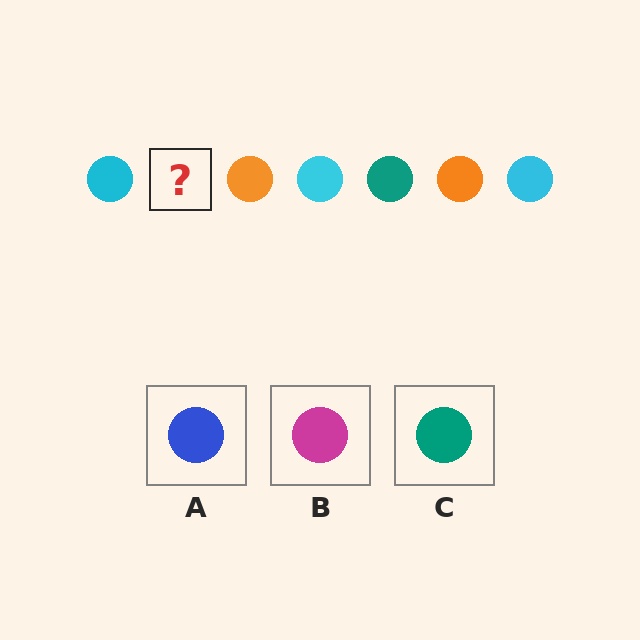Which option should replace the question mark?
Option C.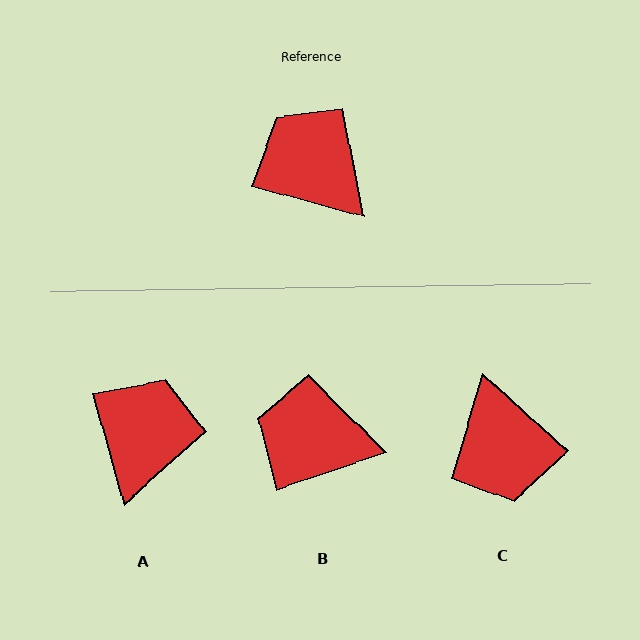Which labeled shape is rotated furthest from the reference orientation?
C, about 153 degrees away.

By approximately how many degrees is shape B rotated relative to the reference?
Approximately 34 degrees counter-clockwise.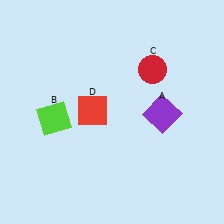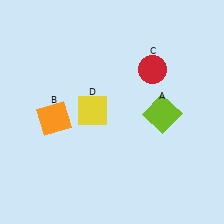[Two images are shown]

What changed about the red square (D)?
In Image 1, D is red. In Image 2, it changed to yellow.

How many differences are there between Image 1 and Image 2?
There are 3 differences between the two images.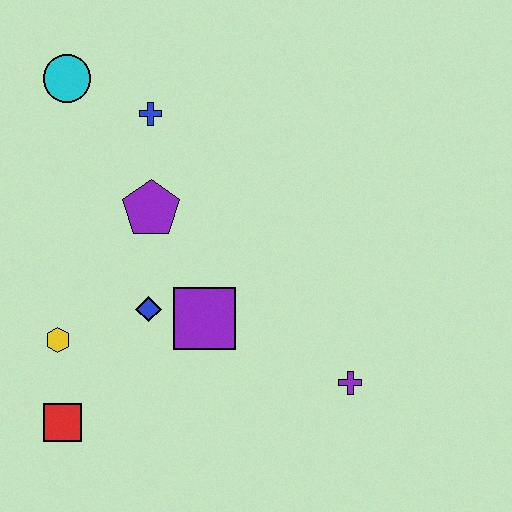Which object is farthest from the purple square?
The cyan circle is farthest from the purple square.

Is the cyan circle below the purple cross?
No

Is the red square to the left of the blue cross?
Yes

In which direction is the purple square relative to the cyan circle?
The purple square is below the cyan circle.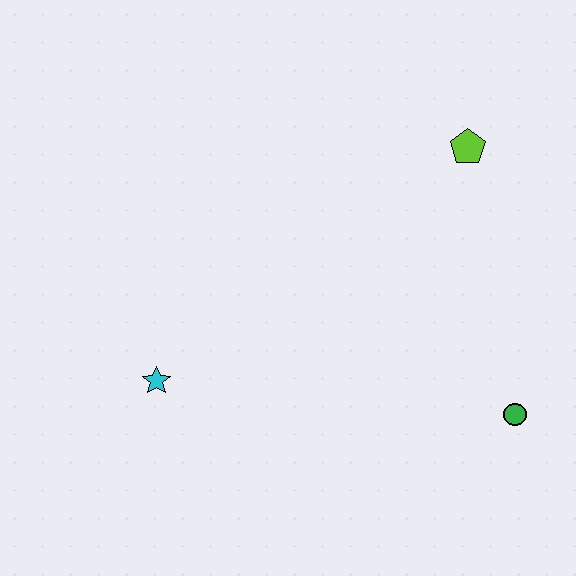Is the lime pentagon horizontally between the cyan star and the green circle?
Yes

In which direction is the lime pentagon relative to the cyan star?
The lime pentagon is to the right of the cyan star.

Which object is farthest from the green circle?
The cyan star is farthest from the green circle.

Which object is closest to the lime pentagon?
The green circle is closest to the lime pentagon.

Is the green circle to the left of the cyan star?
No